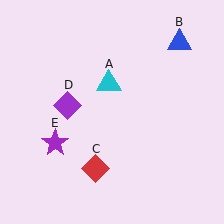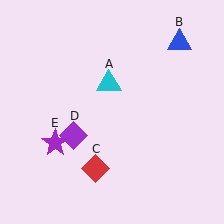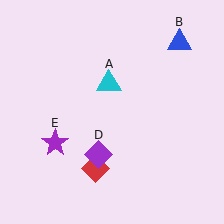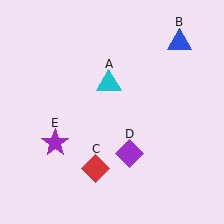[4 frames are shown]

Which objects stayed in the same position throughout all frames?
Cyan triangle (object A) and blue triangle (object B) and red diamond (object C) and purple star (object E) remained stationary.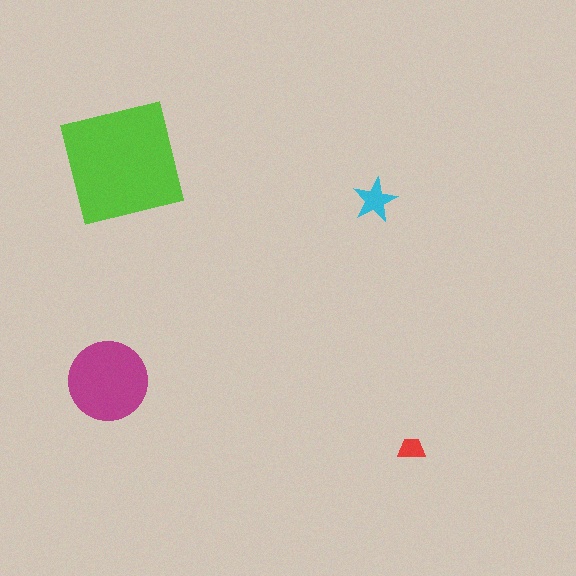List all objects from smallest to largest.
The red trapezoid, the cyan star, the magenta circle, the lime square.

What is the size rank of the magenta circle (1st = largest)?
2nd.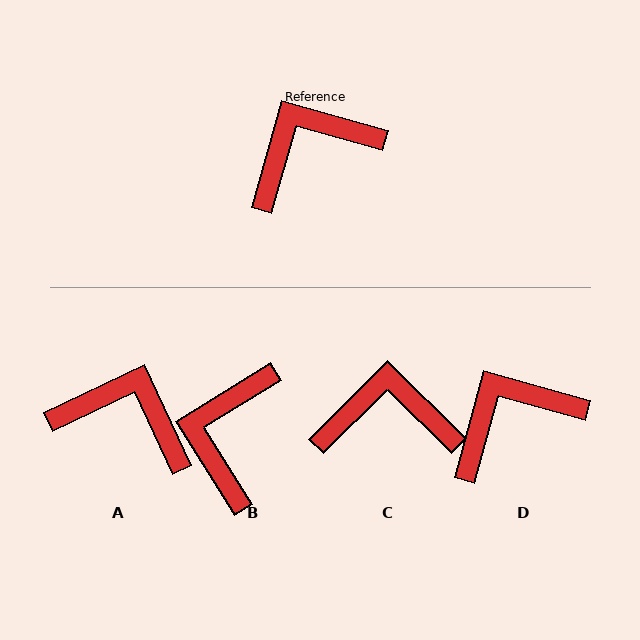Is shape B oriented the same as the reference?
No, it is off by about 48 degrees.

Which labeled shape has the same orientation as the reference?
D.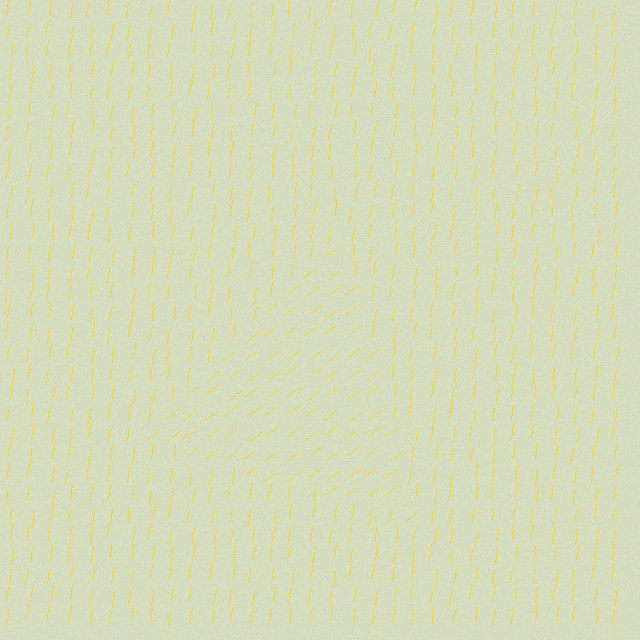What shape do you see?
I see a triangle.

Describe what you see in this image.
The image is filled with small yellow line segments. A triangle region in the image has lines oriented differently from the surrounding lines, creating a visible texture boundary.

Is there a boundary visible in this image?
Yes, there is a texture boundary formed by a change in line orientation.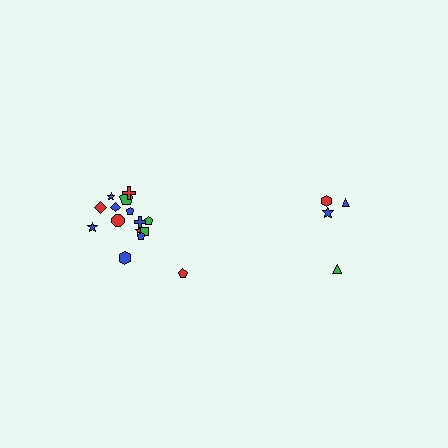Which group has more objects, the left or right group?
The left group.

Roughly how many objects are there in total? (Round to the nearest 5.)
Roughly 20 objects in total.